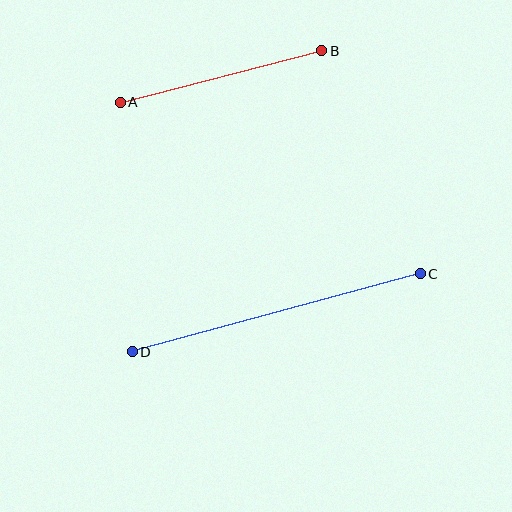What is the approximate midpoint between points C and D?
The midpoint is at approximately (276, 313) pixels.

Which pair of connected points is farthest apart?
Points C and D are farthest apart.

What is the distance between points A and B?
The distance is approximately 208 pixels.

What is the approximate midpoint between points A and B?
The midpoint is at approximately (221, 76) pixels.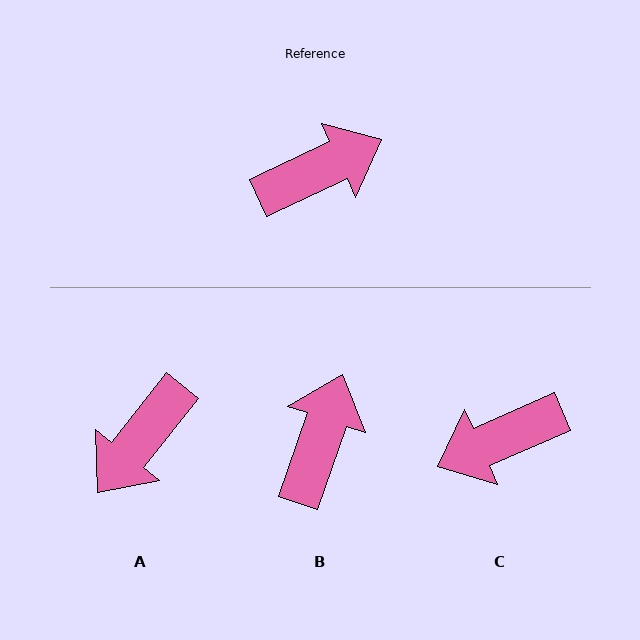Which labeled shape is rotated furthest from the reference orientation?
C, about 179 degrees away.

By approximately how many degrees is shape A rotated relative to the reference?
Approximately 153 degrees clockwise.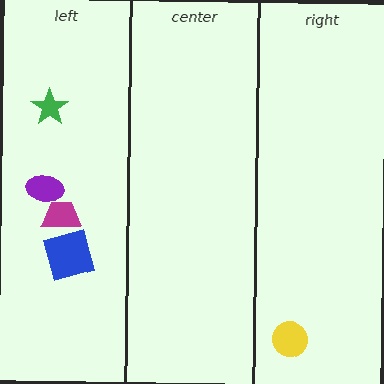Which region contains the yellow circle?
The right region.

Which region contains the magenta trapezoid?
The left region.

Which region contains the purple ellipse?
The left region.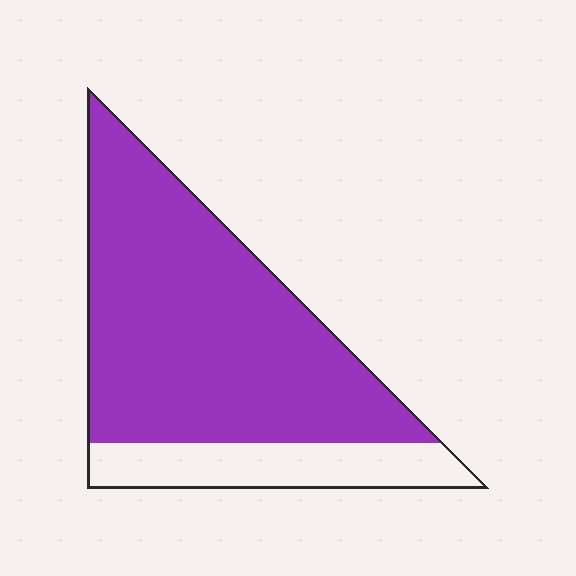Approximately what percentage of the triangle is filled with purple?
Approximately 80%.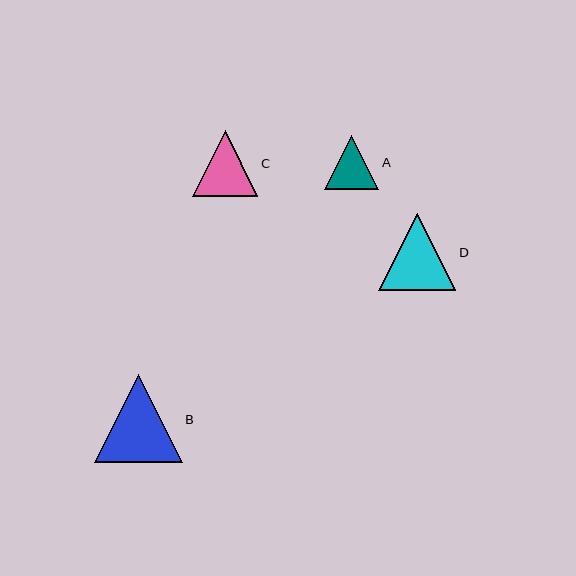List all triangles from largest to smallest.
From largest to smallest: B, D, C, A.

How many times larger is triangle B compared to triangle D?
Triangle B is approximately 1.1 times the size of triangle D.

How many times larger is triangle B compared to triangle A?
Triangle B is approximately 1.6 times the size of triangle A.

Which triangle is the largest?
Triangle B is the largest with a size of approximately 88 pixels.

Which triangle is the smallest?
Triangle A is the smallest with a size of approximately 54 pixels.